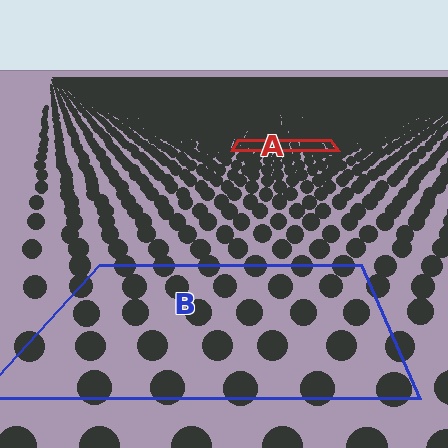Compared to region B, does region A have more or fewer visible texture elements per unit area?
Region A has more texture elements per unit area — they are packed more densely because it is farther away.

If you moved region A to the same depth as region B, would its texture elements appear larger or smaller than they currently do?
They would appear larger. At a closer depth, the same texture elements are projected at a bigger on-screen size.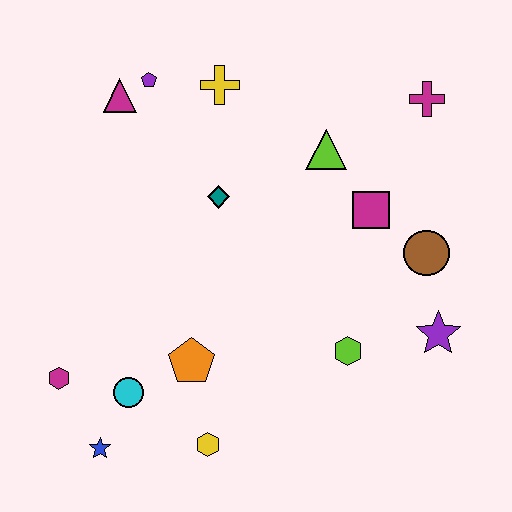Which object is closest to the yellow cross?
The purple pentagon is closest to the yellow cross.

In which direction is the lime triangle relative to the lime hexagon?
The lime triangle is above the lime hexagon.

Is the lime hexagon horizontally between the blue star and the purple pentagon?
No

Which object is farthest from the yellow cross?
The blue star is farthest from the yellow cross.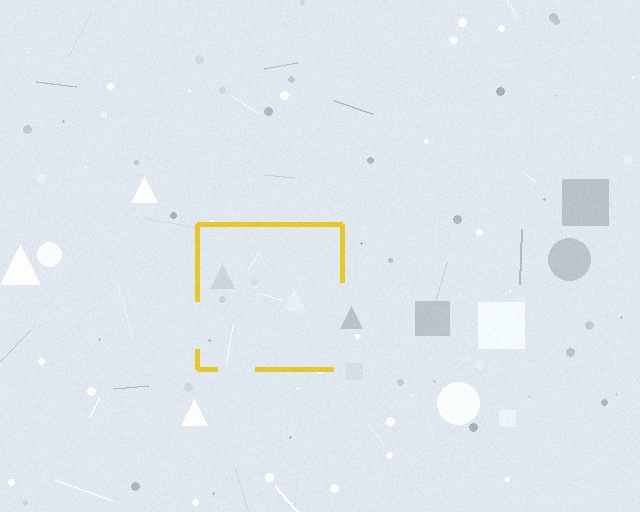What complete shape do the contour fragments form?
The contour fragments form a square.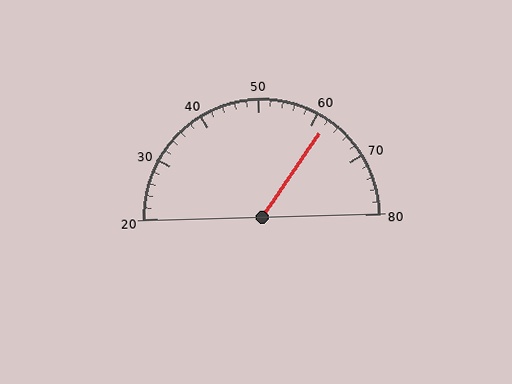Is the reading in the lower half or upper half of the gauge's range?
The reading is in the upper half of the range (20 to 80).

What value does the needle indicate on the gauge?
The needle indicates approximately 62.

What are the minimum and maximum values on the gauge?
The gauge ranges from 20 to 80.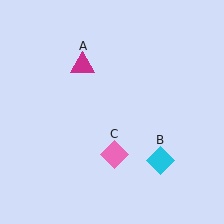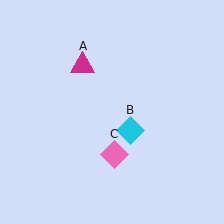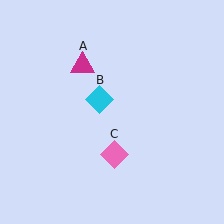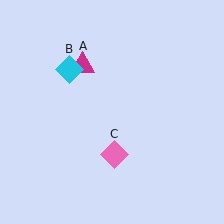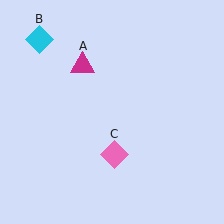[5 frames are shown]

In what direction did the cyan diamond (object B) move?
The cyan diamond (object B) moved up and to the left.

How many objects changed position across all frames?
1 object changed position: cyan diamond (object B).